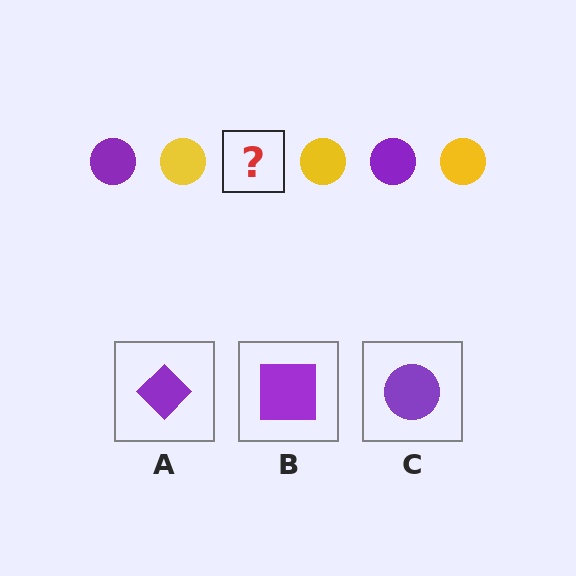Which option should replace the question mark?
Option C.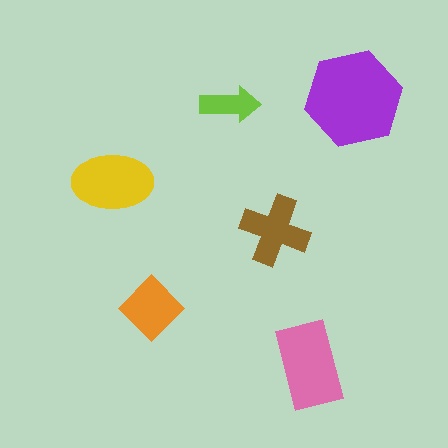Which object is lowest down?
The pink rectangle is bottommost.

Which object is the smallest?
The lime arrow.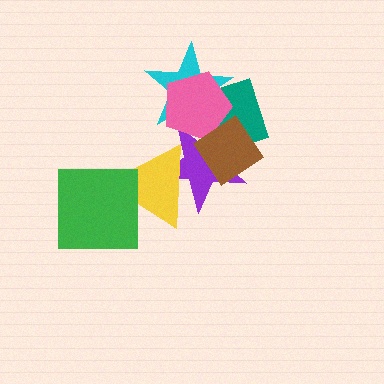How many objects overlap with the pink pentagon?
4 objects overlap with the pink pentagon.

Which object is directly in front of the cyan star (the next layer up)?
The pink pentagon is directly in front of the cyan star.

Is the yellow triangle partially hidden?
Yes, it is partially covered by another shape.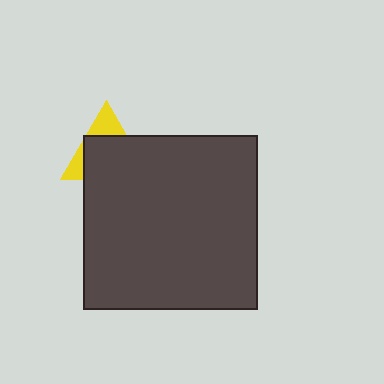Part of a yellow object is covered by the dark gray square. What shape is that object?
It is a triangle.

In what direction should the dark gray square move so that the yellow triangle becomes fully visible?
The dark gray square should move down. That is the shortest direction to clear the overlap and leave the yellow triangle fully visible.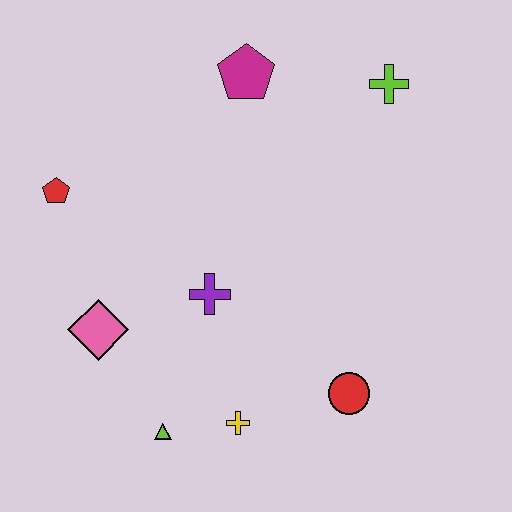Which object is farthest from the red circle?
The red pentagon is farthest from the red circle.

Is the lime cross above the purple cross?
Yes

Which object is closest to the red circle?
The yellow cross is closest to the red circle.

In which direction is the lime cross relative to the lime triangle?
The lime cross is above the lime triangle.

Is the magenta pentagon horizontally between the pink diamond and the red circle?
Yes